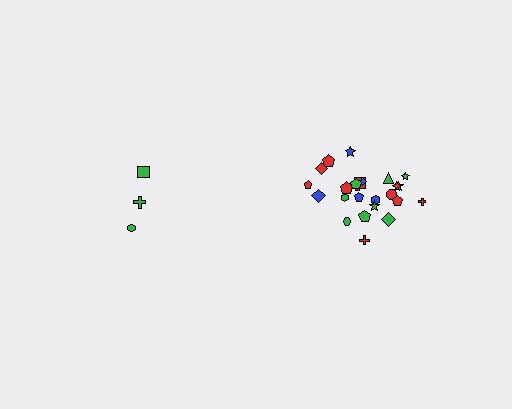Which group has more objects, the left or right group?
The right group.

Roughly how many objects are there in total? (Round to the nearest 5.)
Roughly 30 objects in total.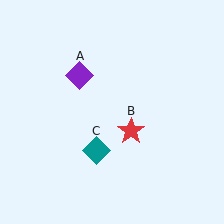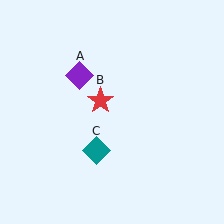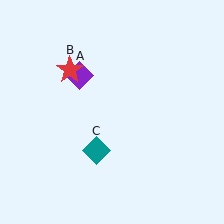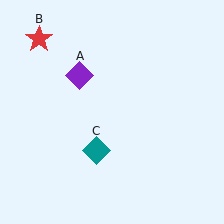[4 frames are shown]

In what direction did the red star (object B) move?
The red star (object B) moved up and to the left.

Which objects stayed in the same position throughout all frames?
Purple diamond (object A) and teal diamond (object C) remained stationary.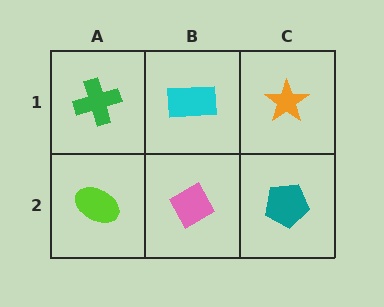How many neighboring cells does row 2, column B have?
3.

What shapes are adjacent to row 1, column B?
A pink diamond (row 2, column B), a green cross (row 1, column A), an orange star (row 1, column C).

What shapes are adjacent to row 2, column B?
A cyan rectangle (row 1, column B), a lime ellipse (row 2, column A), a teal pentagon (row 2, column C).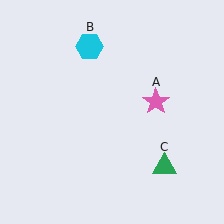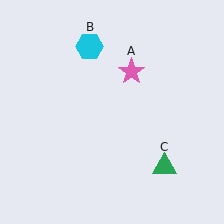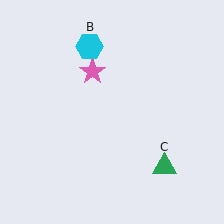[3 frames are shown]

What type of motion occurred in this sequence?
The pink star (object A) rotated counterclockwise around the center of the scene.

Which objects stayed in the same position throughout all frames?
Cyan hexagon (object B) and green triangle (object C) remained stationary.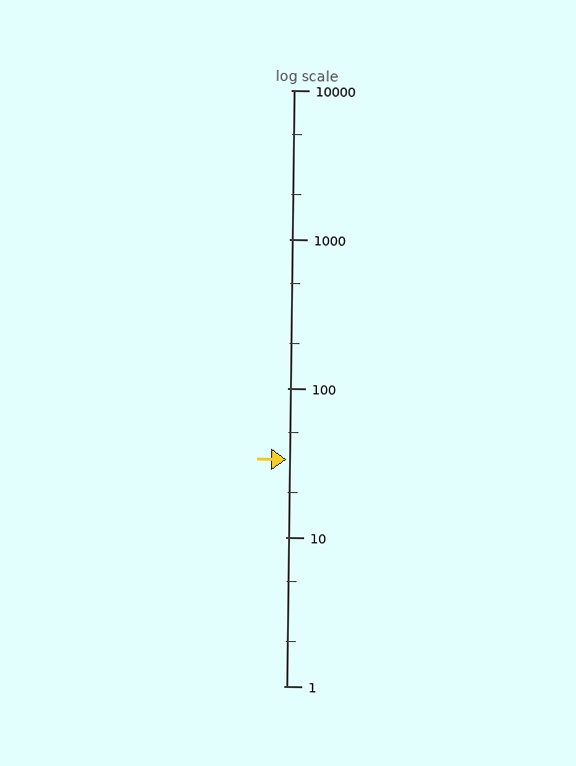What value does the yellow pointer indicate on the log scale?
The pointer indicates approximately 33.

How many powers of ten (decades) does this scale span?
The scale spans 4 decades, from 1 to 10000.